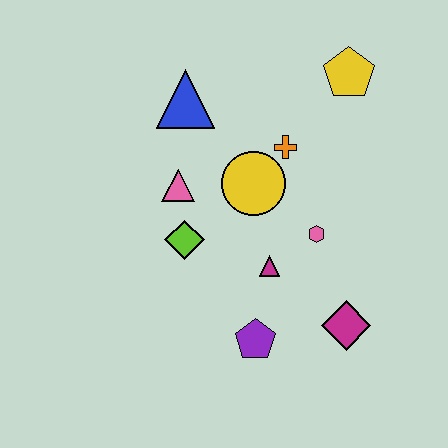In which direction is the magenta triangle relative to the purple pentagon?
The magenta triangle is above the purple pentagon.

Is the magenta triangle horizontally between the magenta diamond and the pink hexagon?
No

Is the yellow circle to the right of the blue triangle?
Yes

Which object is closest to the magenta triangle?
The pink hexagon is closest to the magenta triangle.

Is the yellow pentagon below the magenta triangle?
No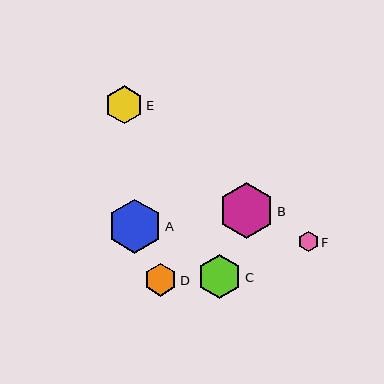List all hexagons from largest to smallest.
From largest to smallest: B, A, C, E, D, F.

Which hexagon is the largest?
Hexagon B is the largest with a size of approximately 55 pixels.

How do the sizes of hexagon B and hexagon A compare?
Hexagon B and hexagon A are approximately the same size.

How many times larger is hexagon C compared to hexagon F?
Hexagon C is approximately 2.1 times the size of hexagon F.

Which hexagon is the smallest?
Hexagon F is the smallest with a size of approximately 20 pixels.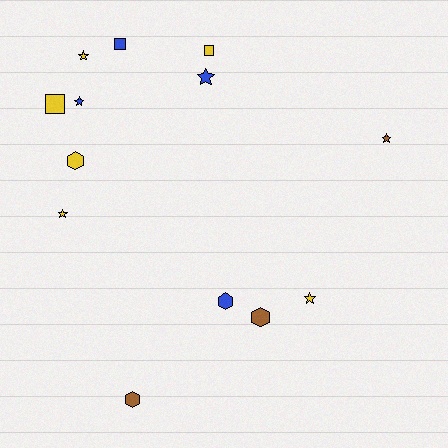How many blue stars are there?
There are 2 blue stars.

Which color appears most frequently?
Yellow, with 6 objects.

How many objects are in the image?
There are 13 objects.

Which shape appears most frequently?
Star, with 6 objects.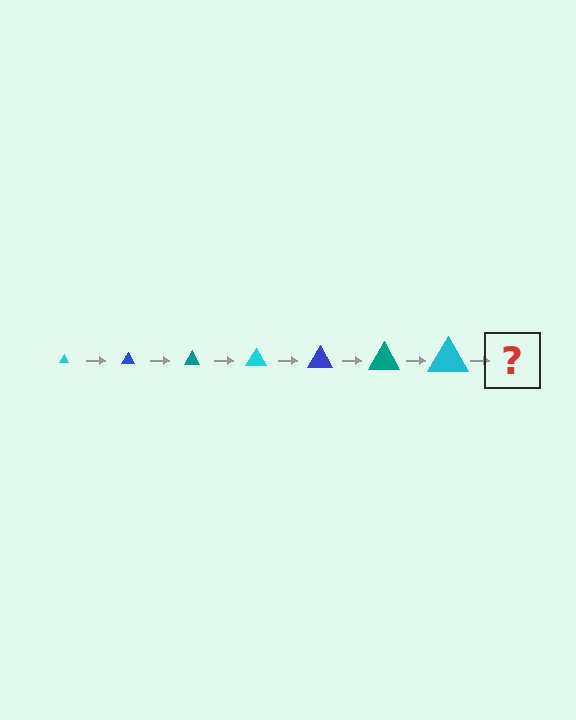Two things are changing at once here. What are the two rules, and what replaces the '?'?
The two rules are that the triangle grows larger each step and the color cycles through cyan, blue, and teal. The '?' should be a blue triangle, larger than the previous one.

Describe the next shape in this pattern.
It should be a blue triangle, larger than the previous one.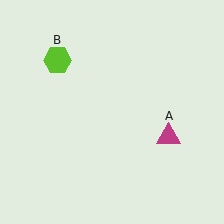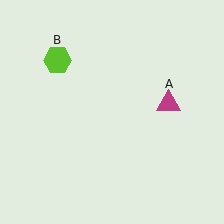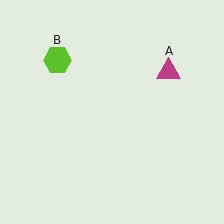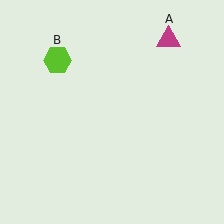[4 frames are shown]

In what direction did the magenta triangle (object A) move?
The magenta triangle (object A) moved up.